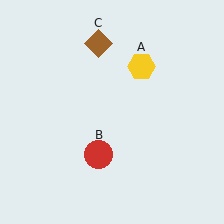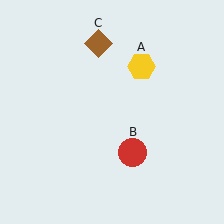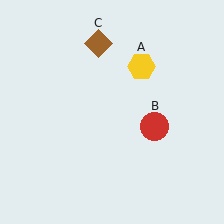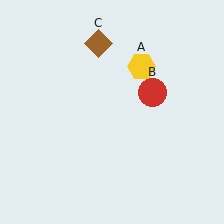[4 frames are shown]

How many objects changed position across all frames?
1 object changed position: red circle (object B).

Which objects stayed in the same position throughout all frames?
Yellow hexagon (object A) and brown diamond (object C) remained stationary.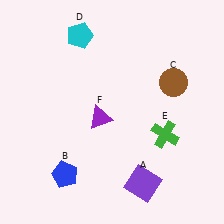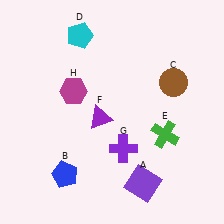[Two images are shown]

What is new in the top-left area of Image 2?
A magenta hexagon (H) was added in the top-left area of Image 2.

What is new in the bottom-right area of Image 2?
A purple cross (G) was added in the bottom-right area of Image 2.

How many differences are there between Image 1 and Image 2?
There are 2 differences between the two images.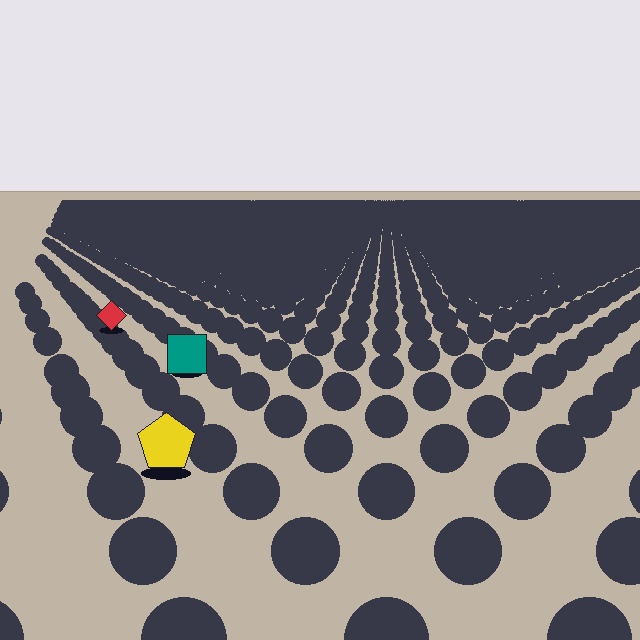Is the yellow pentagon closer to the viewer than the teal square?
Yes. The yellow pentagon is closer — you can tell from the texture gradient: the ground texture is coarser near it.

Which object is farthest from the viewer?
The red diamond is farthest from the viewer. It appears smaller and the ground texture around it is denser.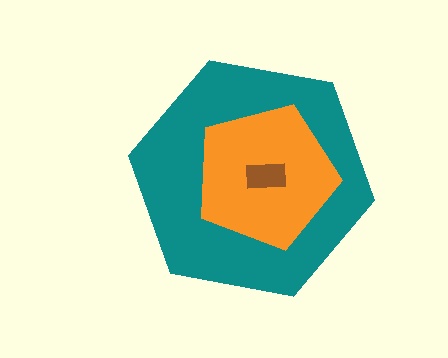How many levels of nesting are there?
3.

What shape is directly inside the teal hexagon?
The orange pentagon.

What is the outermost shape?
The teal hexagon.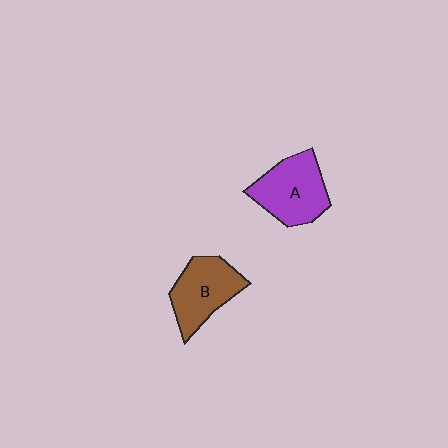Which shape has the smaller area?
Shape B (brown).